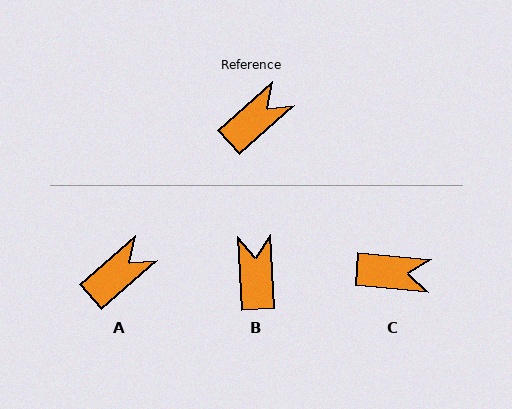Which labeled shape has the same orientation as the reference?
A.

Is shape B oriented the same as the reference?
No, it is off by about 52 degrees.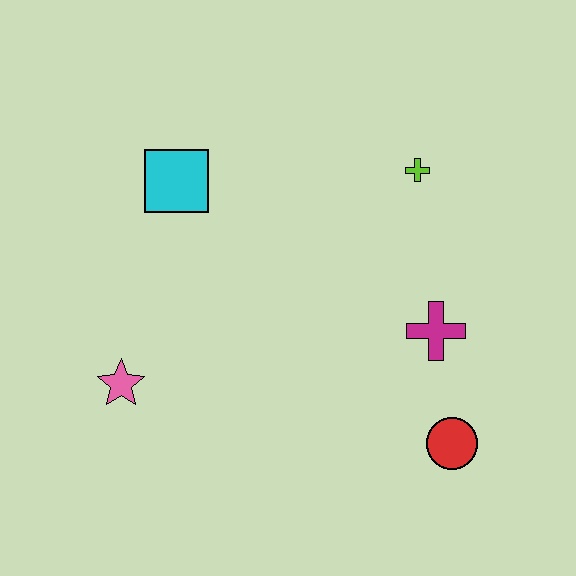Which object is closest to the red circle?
The magenta cross is closest to the red circle.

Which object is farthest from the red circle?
The cyan square is farthest from the red circle.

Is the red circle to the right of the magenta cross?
Yes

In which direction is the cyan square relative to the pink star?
The cyan square is above the pink star.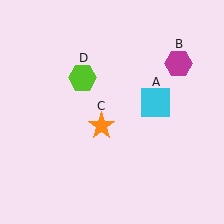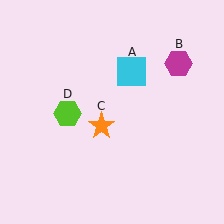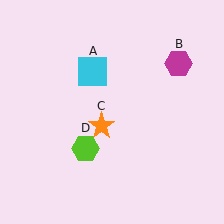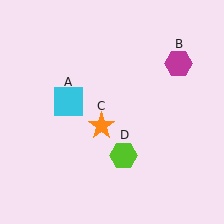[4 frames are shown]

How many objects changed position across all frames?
2 objects changed position: cyan square (object A), lime hexagon (object D).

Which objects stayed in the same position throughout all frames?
Magenta hexagon (object B) and orange star (object C) remained stationary.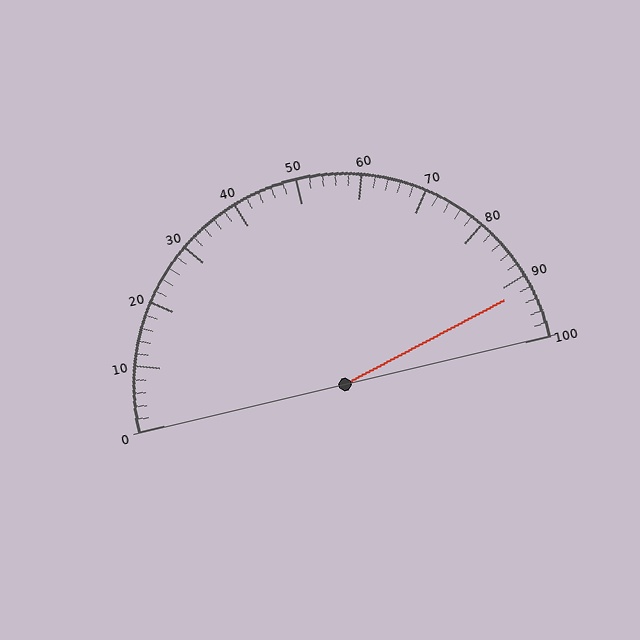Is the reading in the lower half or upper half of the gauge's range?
The reading is in the upper half of the range (0 to 100).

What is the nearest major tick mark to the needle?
The nearest major tick mark is 90.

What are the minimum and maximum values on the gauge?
The gauge ranges from 0 to 100.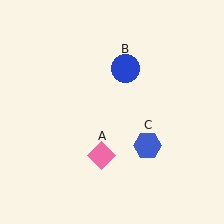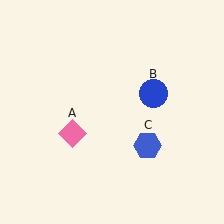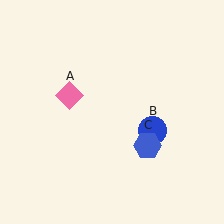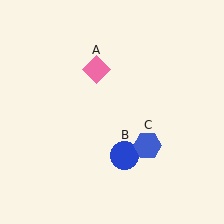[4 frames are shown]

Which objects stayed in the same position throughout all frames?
Blue hexagon (object C) remained stationary.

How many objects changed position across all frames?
2 objects changed position: pink diamond (object A), blue circle (object B).